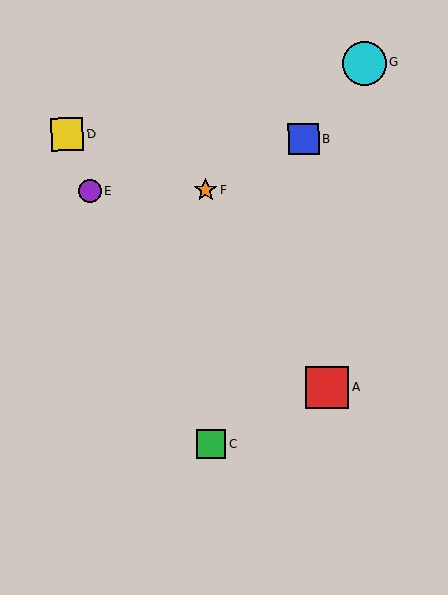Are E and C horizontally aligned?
No, E is at y≈191 and C is at y≈444.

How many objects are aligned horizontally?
2 objects (E, F) are aligned horizontally.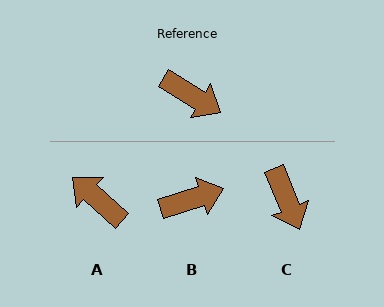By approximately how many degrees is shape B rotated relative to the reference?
Approximately 49 degrees counter-clockwise.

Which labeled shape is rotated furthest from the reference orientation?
A, about 170 degrees away.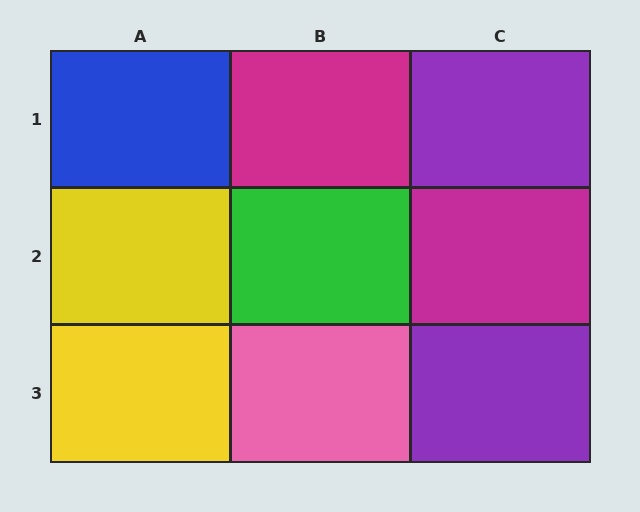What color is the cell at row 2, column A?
Yellow.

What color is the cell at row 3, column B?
Pink.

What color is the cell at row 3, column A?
Yellow.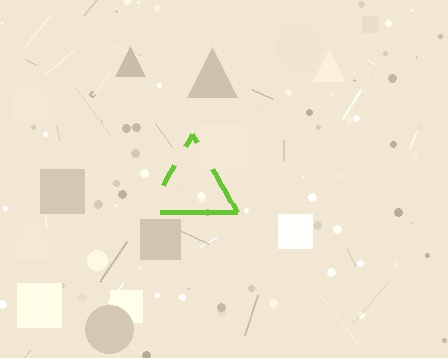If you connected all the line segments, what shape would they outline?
They would outline a triangle.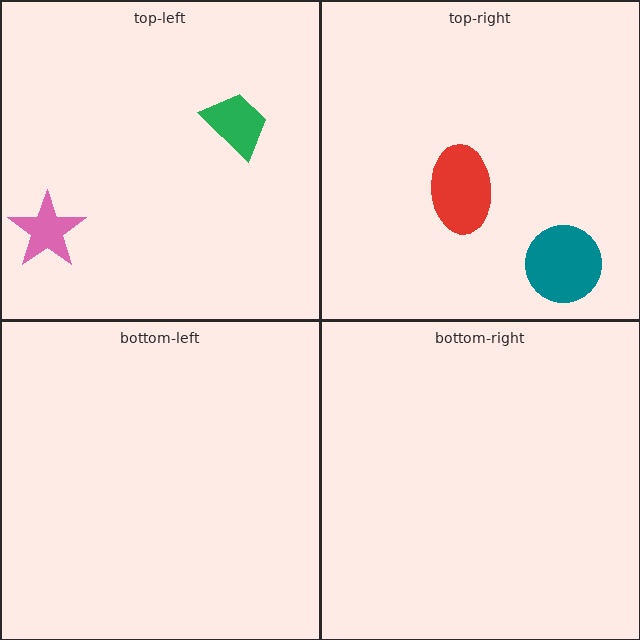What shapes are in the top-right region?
The teal circle, the red ellipse.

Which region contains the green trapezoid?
The top-left region.